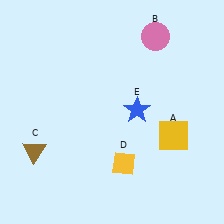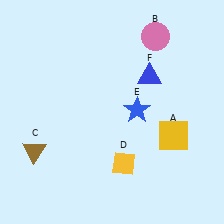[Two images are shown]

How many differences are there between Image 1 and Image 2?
There is 1 difference between the two images.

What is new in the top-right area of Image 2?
A blue triangle (F) was added in the top-right area of Image 2.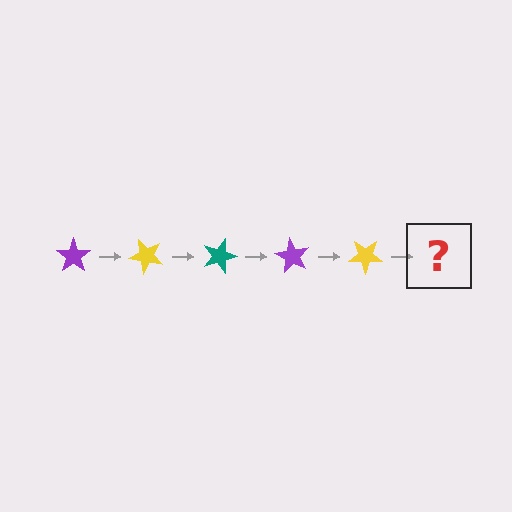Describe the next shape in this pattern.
It should be a teal star, rotated 225 degrees from the start.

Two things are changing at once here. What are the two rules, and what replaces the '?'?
The two rules are that it rotates 45 degrees each step and the color cycles through purple, yellow, and teal. The '?' should be a teal star, rotated 225 degrees from the start.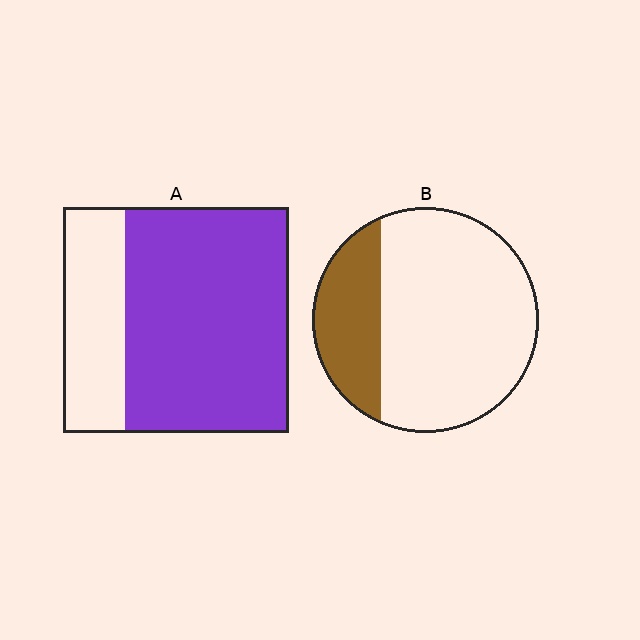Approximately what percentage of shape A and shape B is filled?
A is approximately 75% and B is approximately 25%.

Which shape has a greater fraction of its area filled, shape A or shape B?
Shape A.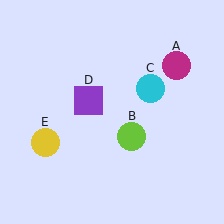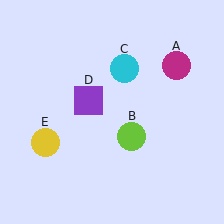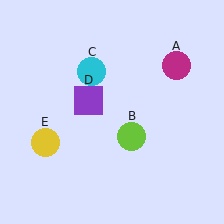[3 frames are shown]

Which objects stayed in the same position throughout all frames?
Magenta circle (object A) and lime circle (object B) and purple square (object D) and yellow circle (object E) remained stationary.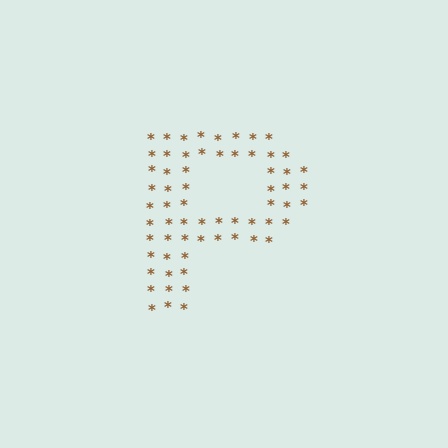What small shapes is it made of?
It is made of small asterisks.